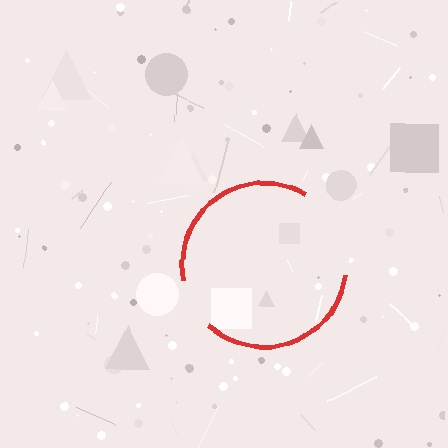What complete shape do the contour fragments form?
The contour fragments form a circle.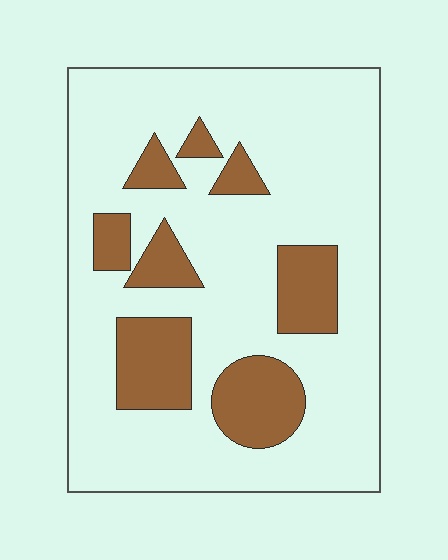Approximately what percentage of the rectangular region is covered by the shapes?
Approximately 20%.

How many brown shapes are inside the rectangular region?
8.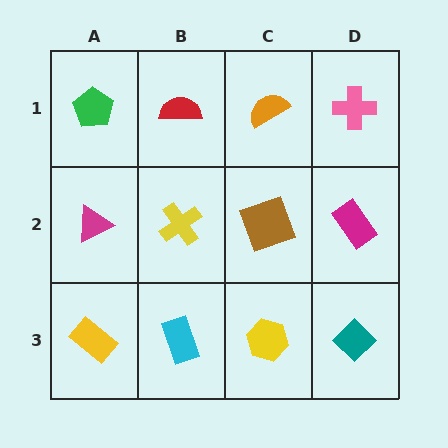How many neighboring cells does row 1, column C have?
3.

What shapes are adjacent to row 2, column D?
A pink cross (row 1, column D), a teal diamond (row 3, column D), a brown square (row 2, column C).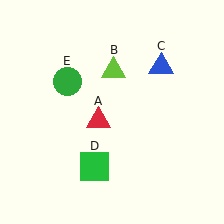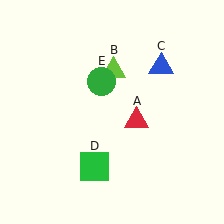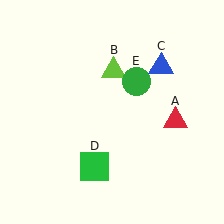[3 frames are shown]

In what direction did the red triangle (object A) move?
The red triangle (object A) moved right.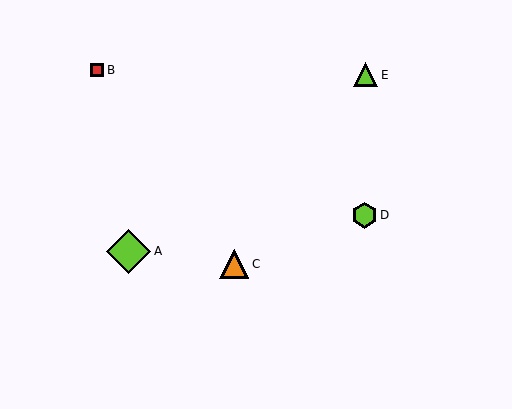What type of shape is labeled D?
Shape D is a lime hexagon.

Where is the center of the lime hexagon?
The center of the lime hexagon is at (364, 215).